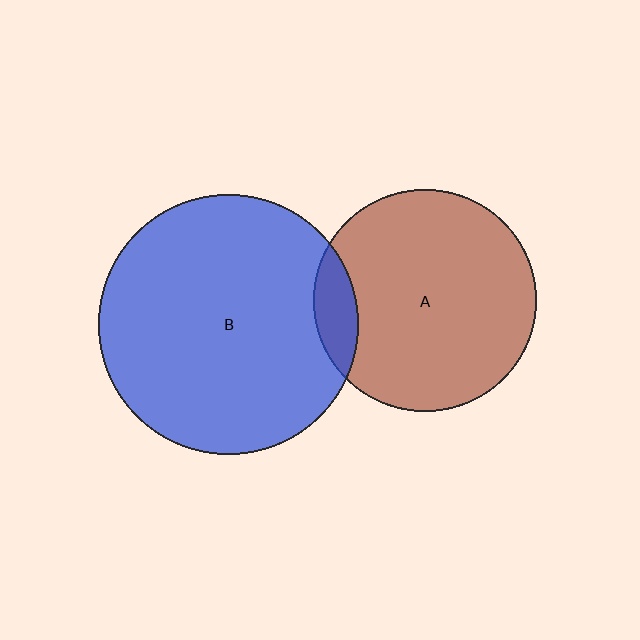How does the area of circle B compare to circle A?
Approximately 1.4 times.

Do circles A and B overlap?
Yes.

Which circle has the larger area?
Circle B (blue).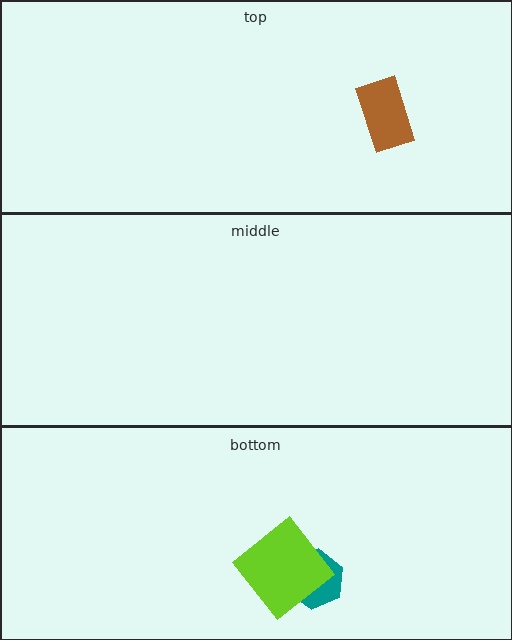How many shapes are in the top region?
1.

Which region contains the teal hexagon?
The bottom region.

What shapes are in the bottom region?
The teal hexagon, the lime diamond.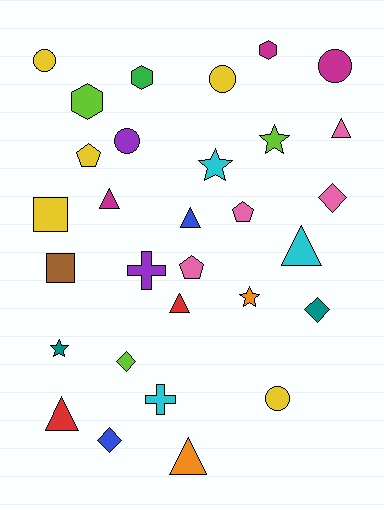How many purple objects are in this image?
There are 2 purple objects.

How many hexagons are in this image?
There are 3 hexagons.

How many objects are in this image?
There are 30 objects.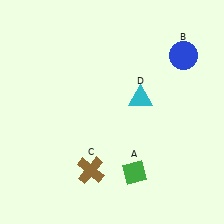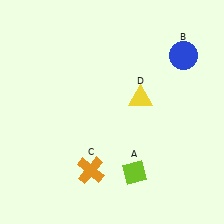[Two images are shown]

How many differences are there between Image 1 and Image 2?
There are 3 differences between the two images.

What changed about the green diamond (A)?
In Image 1, A is green. In Image 2, it changed to lime.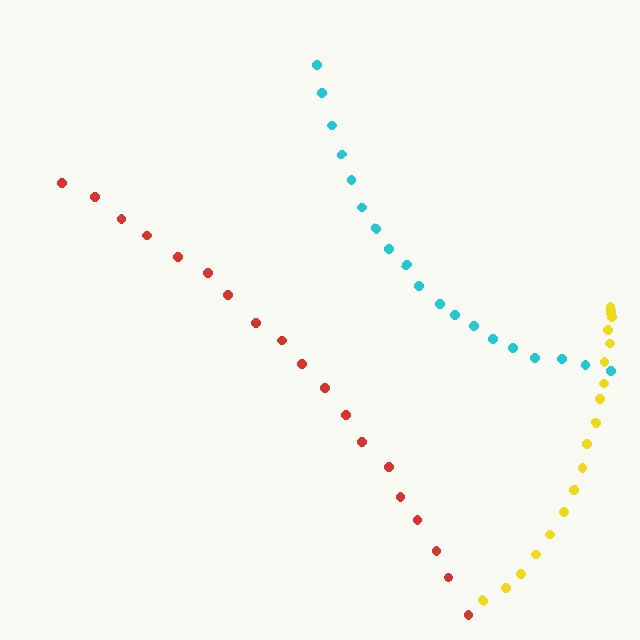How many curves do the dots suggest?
There are 3 distinct paths.